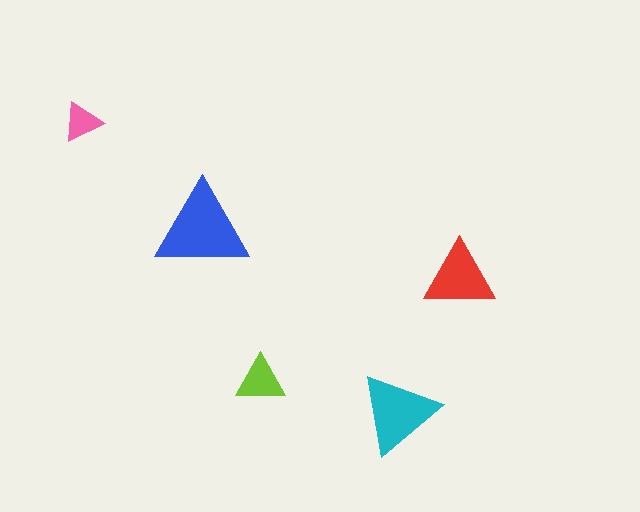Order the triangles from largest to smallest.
the blue one, the cyan one, the red one, the lime one, the pink one.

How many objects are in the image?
There are 5 objects in the image.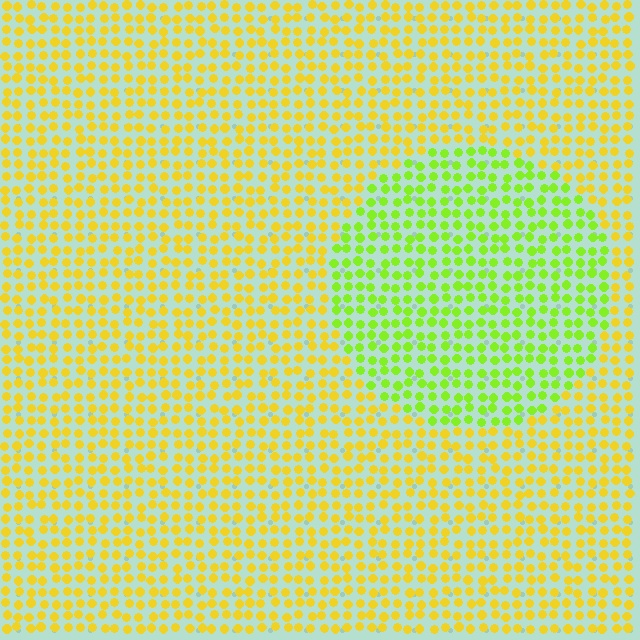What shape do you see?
I see a circle.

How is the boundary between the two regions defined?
The boundary is defined purely by a slight shift in hue (about 41 degrees). Spacing, size, and orientation are identical on both sides.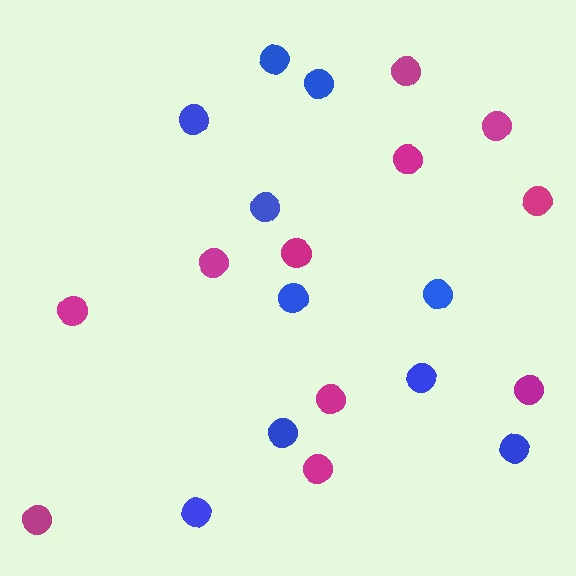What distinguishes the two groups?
There are 2 groups: one group of blue circles (10) and one group of magenta circles (11).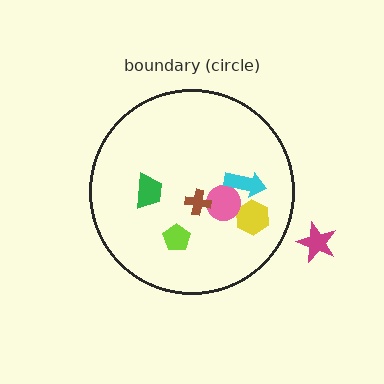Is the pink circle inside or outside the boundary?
Inside.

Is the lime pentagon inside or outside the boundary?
Inside.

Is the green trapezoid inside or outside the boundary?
Inside.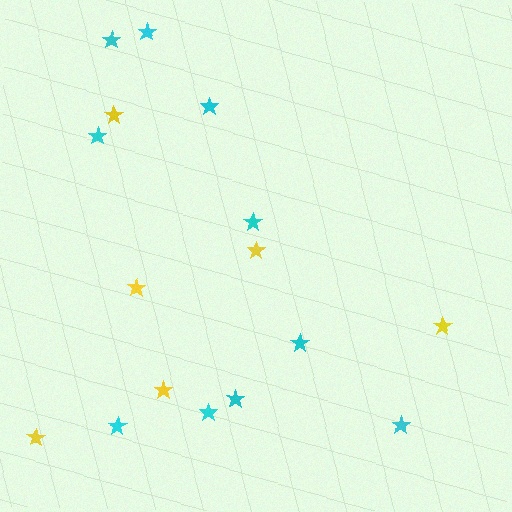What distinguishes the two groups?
There are 2 groups: one group of cyan stars (10) and one group of yellow stars (6).